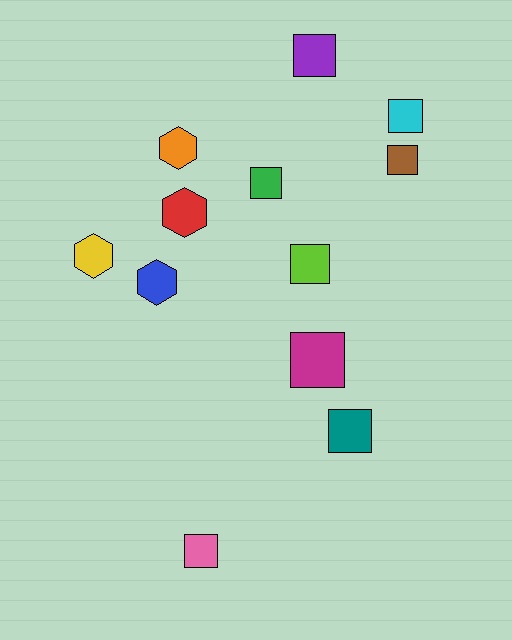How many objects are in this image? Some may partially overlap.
There are 12 objects.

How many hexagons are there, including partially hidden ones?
There are 4 hexagons.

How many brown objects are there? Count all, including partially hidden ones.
There is 1 brown object.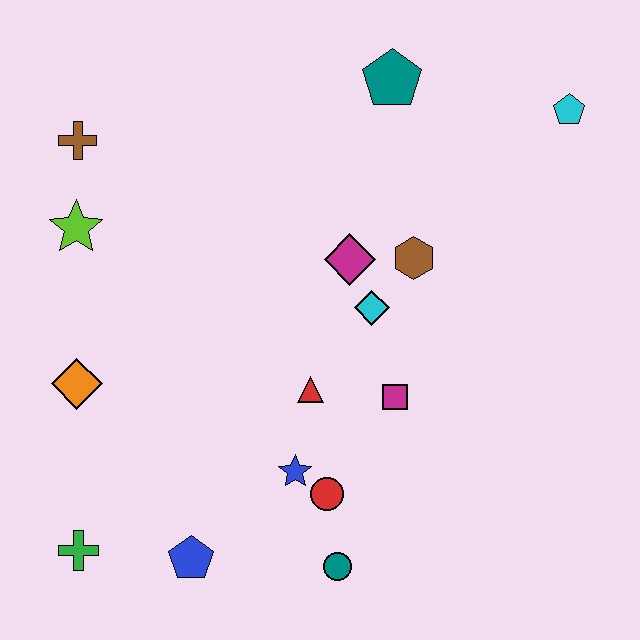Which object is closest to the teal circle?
The red circle is closest to the teal circle.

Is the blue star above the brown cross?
No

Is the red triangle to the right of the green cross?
Yes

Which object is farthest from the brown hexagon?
The green cross is farthest from the brown hexagon.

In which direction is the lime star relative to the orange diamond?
The lime star is above the orange diamond.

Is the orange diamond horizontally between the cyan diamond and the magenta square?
No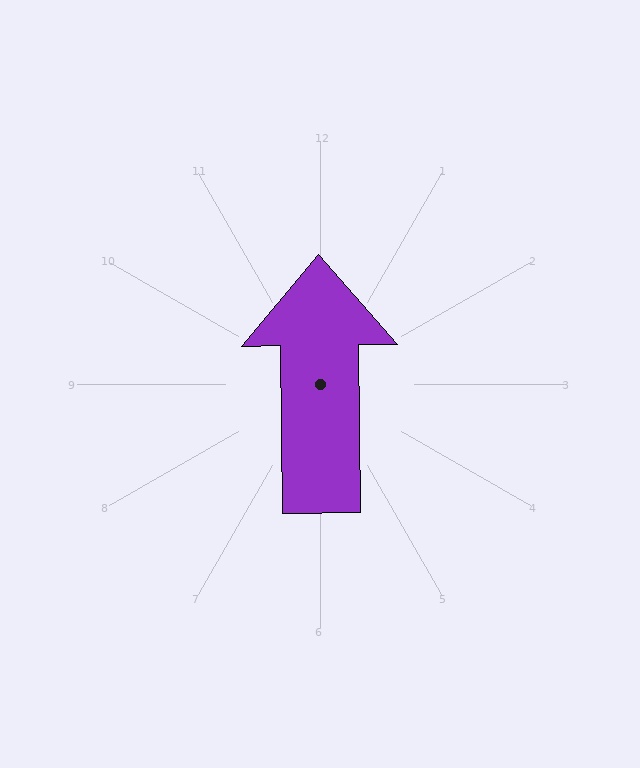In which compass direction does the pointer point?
North.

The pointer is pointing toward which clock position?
Roughly 12 o'clock.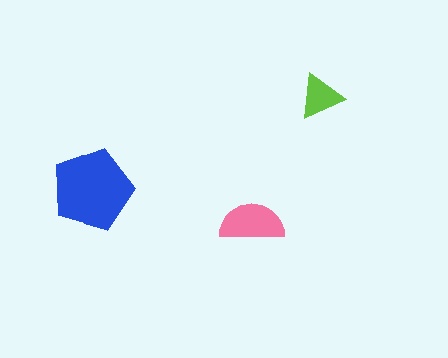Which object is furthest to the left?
The blue pentagon is leftmost.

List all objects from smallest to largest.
The lime triangle, the pink semicircle, the blue pentagon.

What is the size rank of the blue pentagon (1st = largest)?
1st.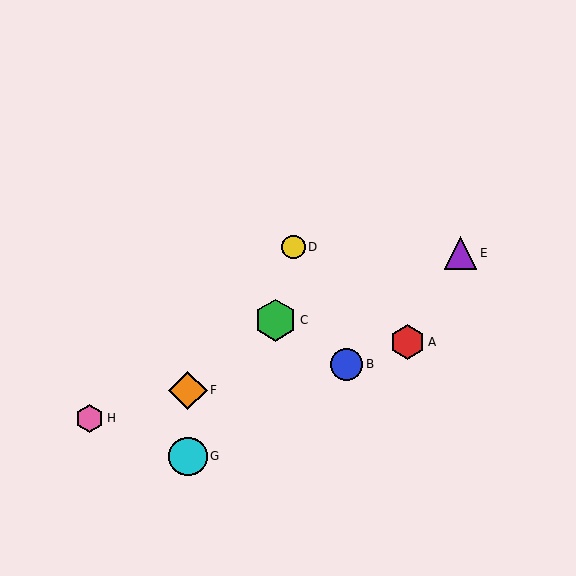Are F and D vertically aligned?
No, F is at x≈188 and D is at x≈293.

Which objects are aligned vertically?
Objects F, G are aligned vertically.